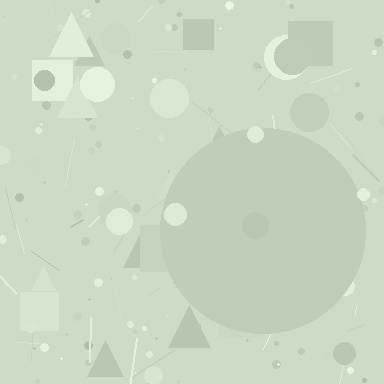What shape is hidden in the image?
A circle is hidden in the image.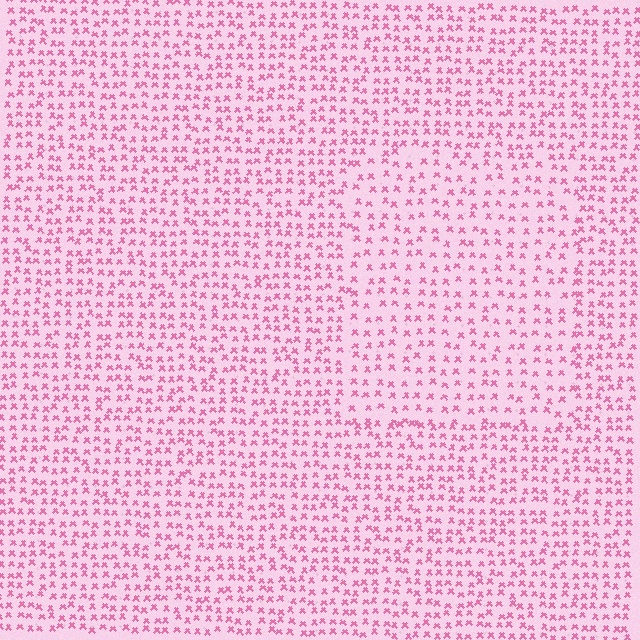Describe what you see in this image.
The image contains small pink elements arranged at two different densities. A rectangle-shaped region is visible where the elements are less densely packed than the surrounding area.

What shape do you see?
I see a rectangle.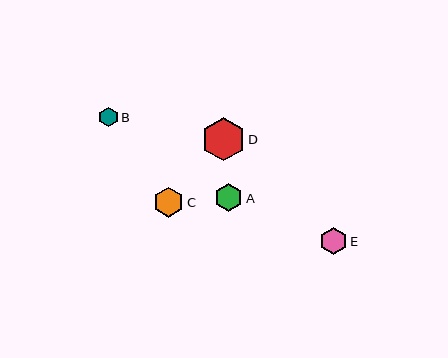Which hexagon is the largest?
Hexagon D is the largest with a size of approximately 43 pixels.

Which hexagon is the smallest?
Hexagon B is the smallest with a size of approximately 20 pixels.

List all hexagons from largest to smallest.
From largest to smallest: D, C, A, E, B.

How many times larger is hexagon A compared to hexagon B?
Hexagon A is approximately 1.5 times the size of hexagon B.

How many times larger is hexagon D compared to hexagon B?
Hexagon D is approximately 2.2 times the size of hexagon B.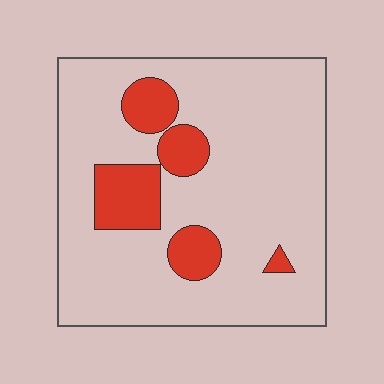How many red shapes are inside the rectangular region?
5.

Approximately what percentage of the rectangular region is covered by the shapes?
Approximately 15%.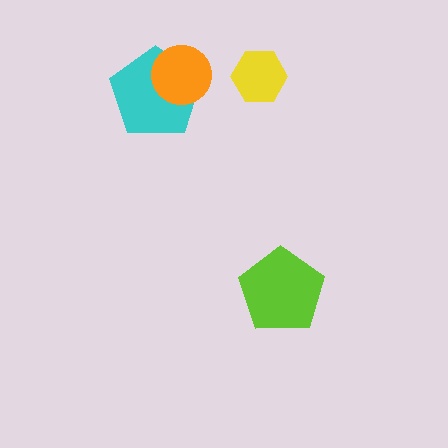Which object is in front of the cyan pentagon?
The orange circle is in front of the cyan pentagon.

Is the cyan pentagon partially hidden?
Yes, it is partially covered by another shape.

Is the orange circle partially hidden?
No, no other shape covers it.